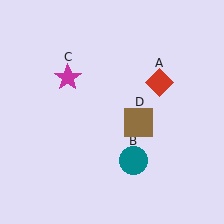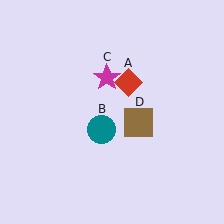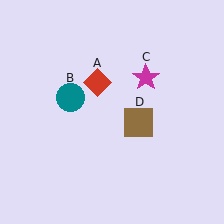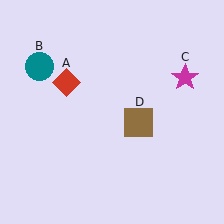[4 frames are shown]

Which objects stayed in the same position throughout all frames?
Brown square (object D) remained stationary.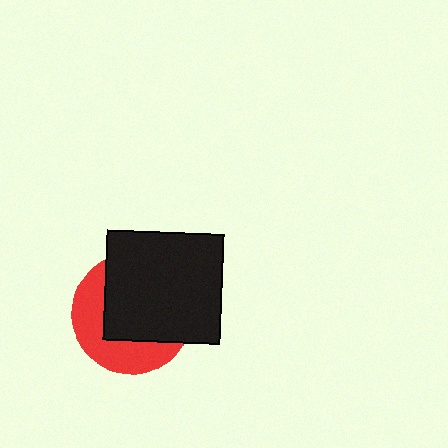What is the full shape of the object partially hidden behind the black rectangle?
The partially hidden object is a red circle.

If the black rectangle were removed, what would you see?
You would see the complete red circle.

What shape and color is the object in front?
The object in front is a black rectangle.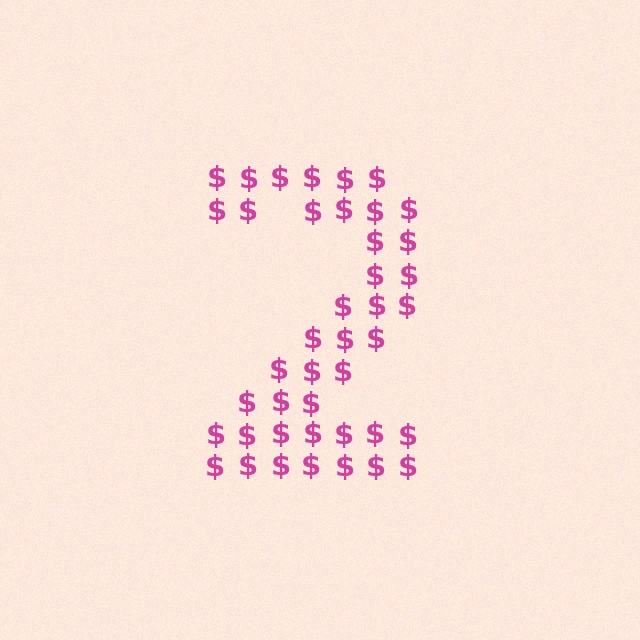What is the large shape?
The large shape is the digit 2.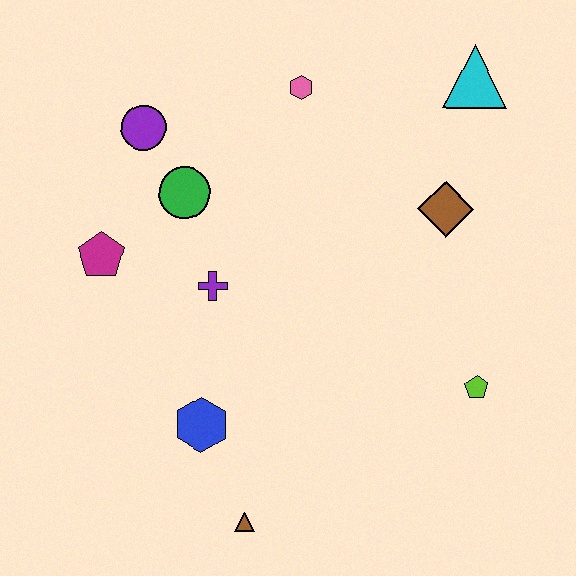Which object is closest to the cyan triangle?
The brown diamond is closest to the cyan triangle.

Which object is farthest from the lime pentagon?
The purple circle is farthest from the lime pentagon.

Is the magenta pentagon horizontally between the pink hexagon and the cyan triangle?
No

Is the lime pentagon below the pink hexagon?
Yes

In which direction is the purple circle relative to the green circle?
The purple circle is above the green circle.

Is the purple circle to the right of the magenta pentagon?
Yes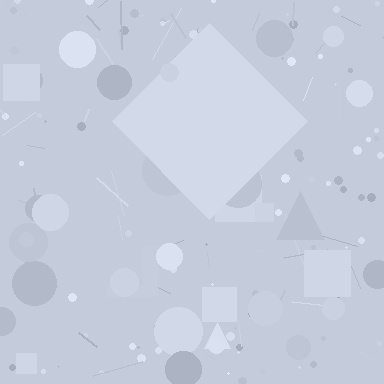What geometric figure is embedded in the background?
A diamond is embedded in the background.